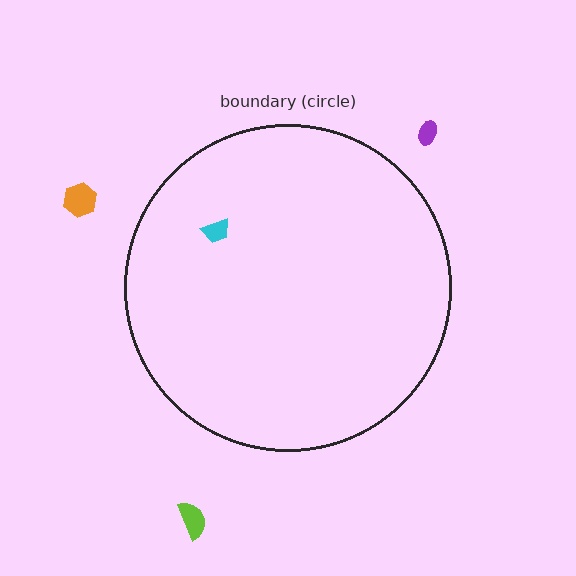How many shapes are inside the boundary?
1 inside, 3 outside.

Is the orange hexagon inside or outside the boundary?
Outside.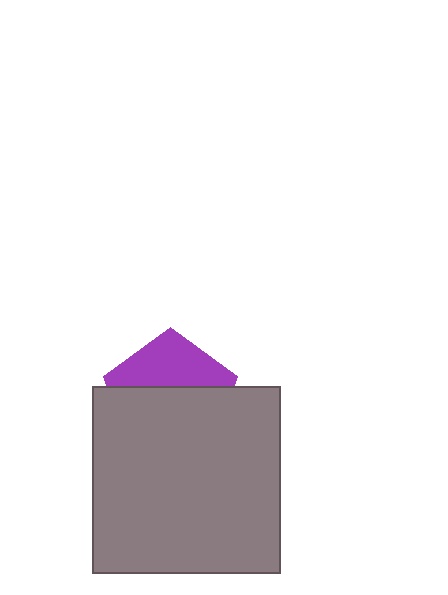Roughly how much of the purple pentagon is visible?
A small part of it is visible (roughly 38%).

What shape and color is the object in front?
The object in front is a gray square.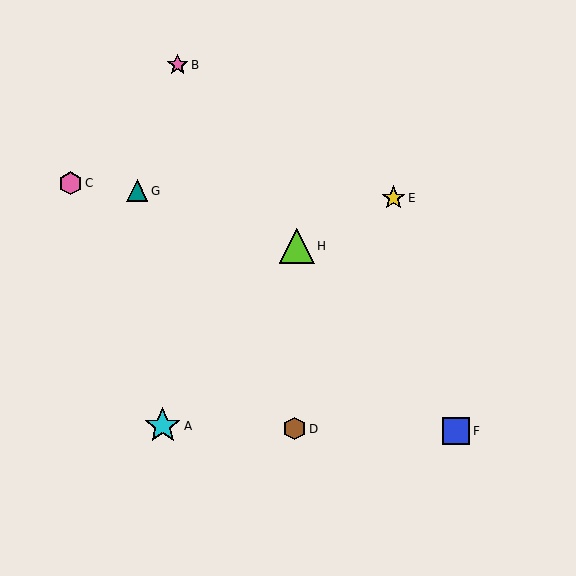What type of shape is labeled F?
Shape F is a blue square.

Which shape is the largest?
The cyan star (labeled A) is the largest.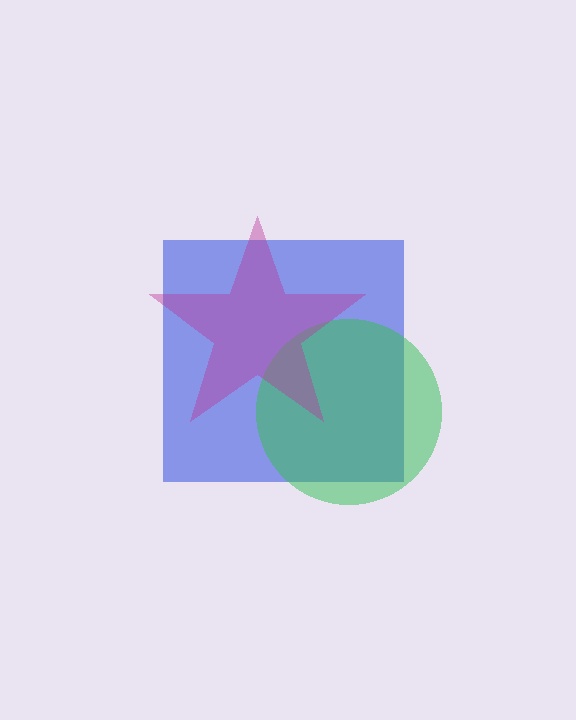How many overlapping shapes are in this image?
There are 3 overlapping shapes in the image.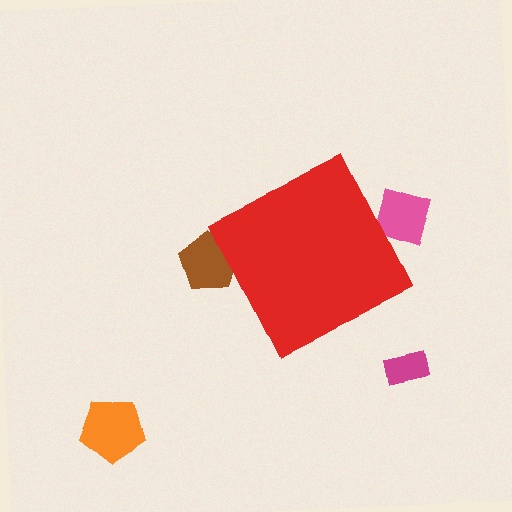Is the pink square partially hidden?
Yes, the pink square is partially hidden behind the red diamond.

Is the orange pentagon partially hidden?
No, the orange pentagon is fully visible.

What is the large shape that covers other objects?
A red diamond.